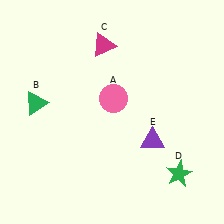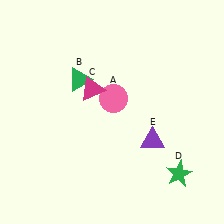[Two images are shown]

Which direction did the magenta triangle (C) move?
The magenta triangle (C) moved down.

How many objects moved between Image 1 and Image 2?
2 objects moved between the two images.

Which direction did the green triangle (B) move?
The green triangle (B) moved right.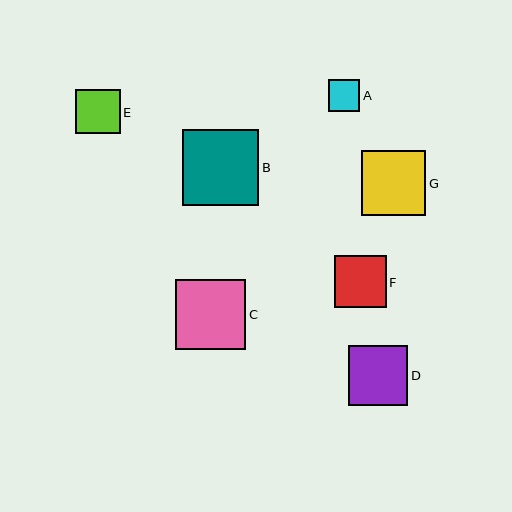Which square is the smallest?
Square A is the smallest with a size of approximately 32 pixels.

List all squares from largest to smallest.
From largest to smallest: B, C, G, D, F, E, A.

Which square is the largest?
Square B is the largest with a size of approximately 76 pixels.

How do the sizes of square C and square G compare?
Square C and square G are approximately the same size.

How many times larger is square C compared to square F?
Square C is approximately 1.4 times the size of square F.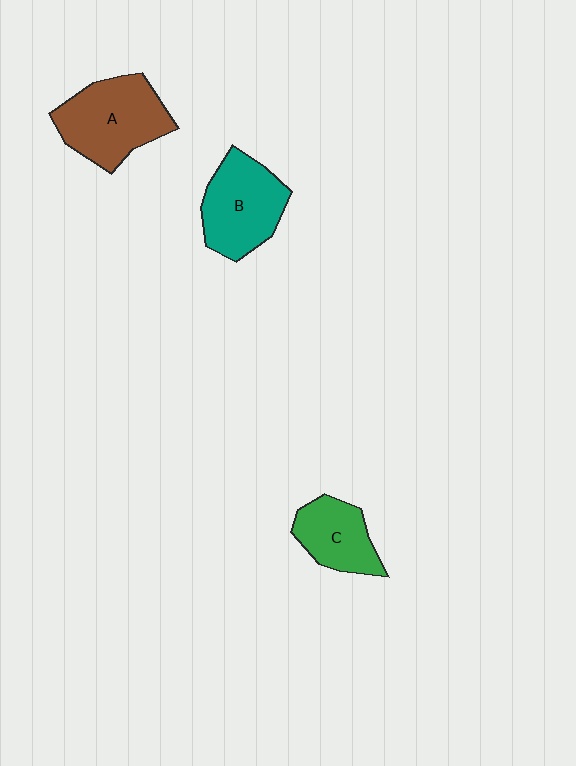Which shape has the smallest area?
Shape C (green).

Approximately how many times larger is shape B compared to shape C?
Approximately 1.4 times.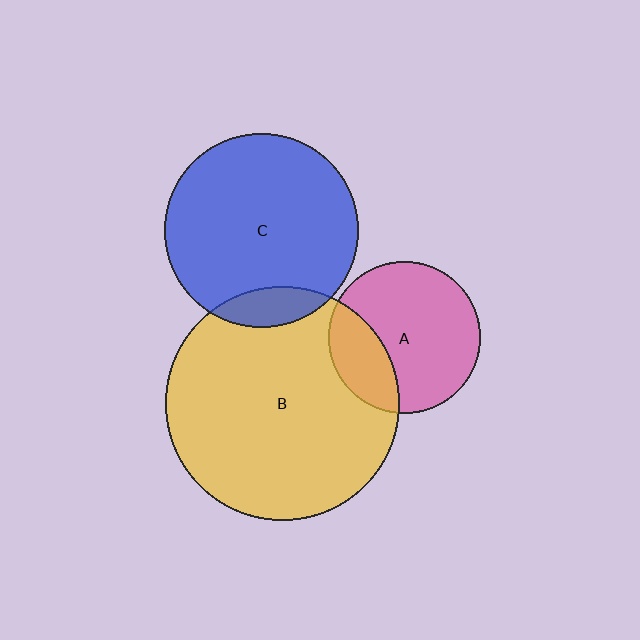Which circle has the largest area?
Circle B (yellow).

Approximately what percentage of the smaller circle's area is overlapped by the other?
Approximately 25%.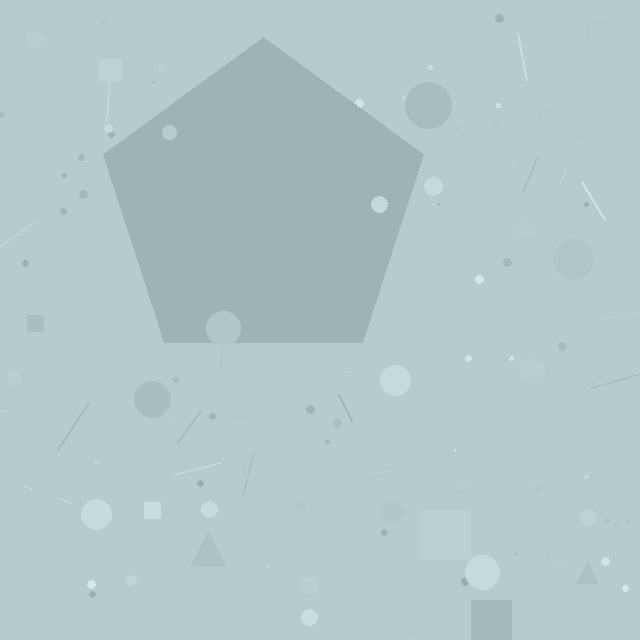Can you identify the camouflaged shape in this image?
The camouflaged shape is a pentagon.